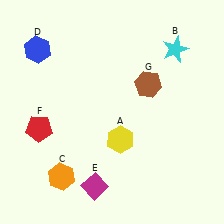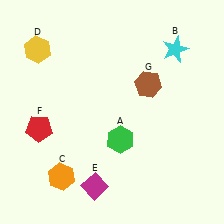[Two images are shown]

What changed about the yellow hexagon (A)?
In Image 1, A is yellow. In Image 2, it changed to green.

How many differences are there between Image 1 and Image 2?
There are 2 differences between the two images.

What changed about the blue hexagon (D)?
In Image 1, D is blue. In Image 2, it changed to yellow.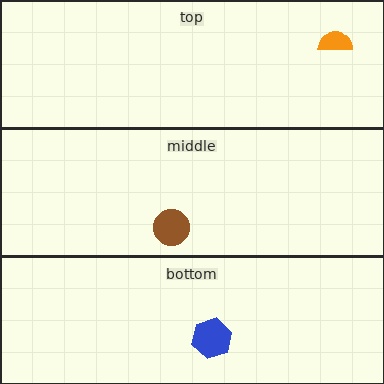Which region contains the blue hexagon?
The bottom region.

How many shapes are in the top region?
1.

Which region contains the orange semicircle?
The top region.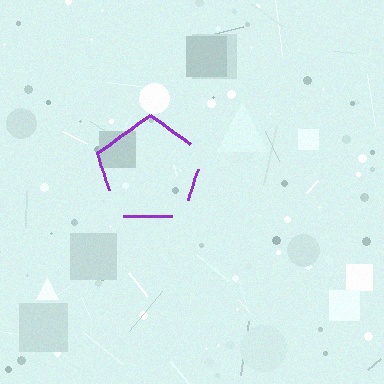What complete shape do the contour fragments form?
The contour fragments form a pentagon.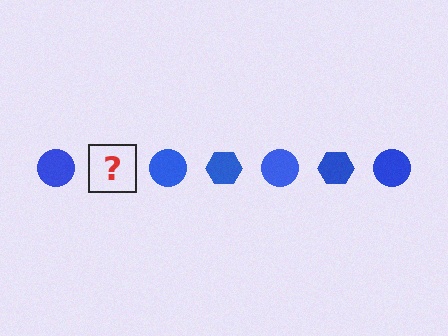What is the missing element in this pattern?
The missing element is a blue hexagon.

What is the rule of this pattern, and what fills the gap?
The rule is that the pattern cycles through circle, hexagon shapes in blue. The gap should be filled with a blue hexagon.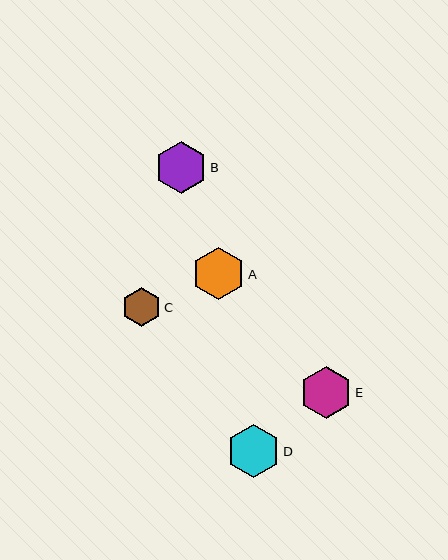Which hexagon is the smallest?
Hexagon C is the smallest with a size of approximately 39 pixels.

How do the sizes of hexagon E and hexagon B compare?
Hexagon E and hexagon B are approximately the same size.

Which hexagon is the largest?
Hexagon D is the largest with a size of approximately 53 pixels.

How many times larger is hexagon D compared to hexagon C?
Hexagon D is approximately 1.4 times the size of hexagon C.